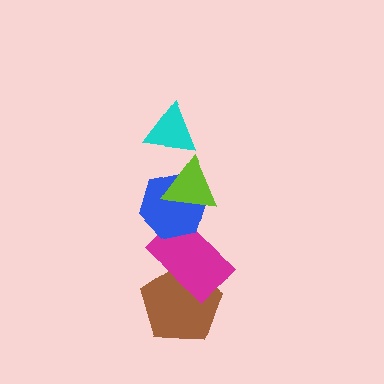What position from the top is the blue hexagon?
The blue hexagon is 3rd from the top.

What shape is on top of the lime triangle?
The cyan triangle is on top of the lime triangle.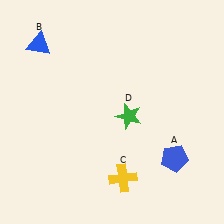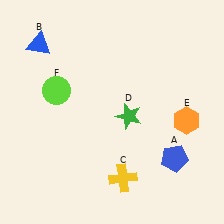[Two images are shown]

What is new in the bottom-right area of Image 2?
An orange hexagon (E) was added in the bottom-right area of Image 2.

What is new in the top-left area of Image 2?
A lime circle (F) was added in the top-left area of Image 2.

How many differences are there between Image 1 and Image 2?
There are 2 differences between the two images.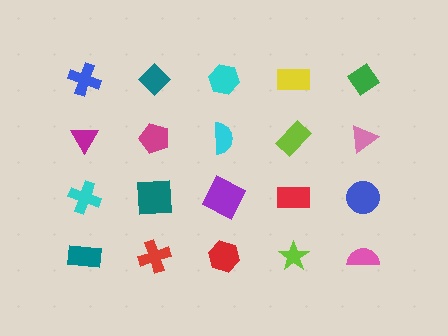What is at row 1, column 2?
A teal diamond.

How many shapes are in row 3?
5 shapes.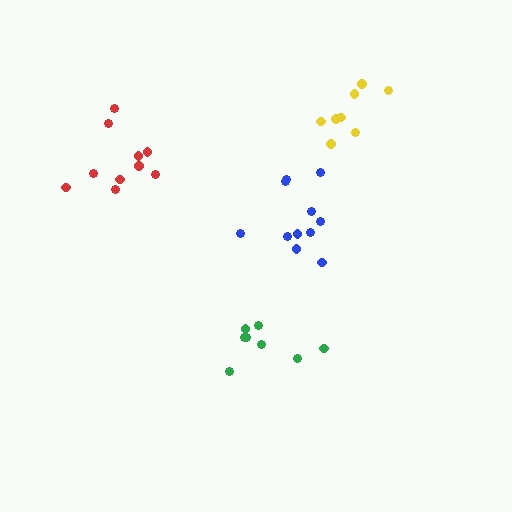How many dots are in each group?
Group 1: 10 dots, Group 2: 11 dots, Group 3: 8 dots, Group 4: 8 dots (37 total).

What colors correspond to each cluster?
The clusters are colored: red, blue, green, yellow.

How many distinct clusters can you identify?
There are 4 distinct clusters.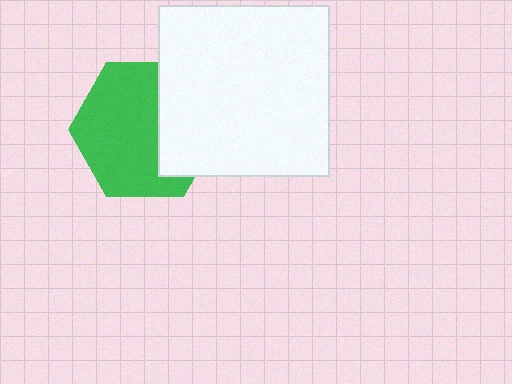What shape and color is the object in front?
The object in front is a white square.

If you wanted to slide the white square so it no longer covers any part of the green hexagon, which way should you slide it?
Slide it right — that is the most direct way to separate the two shapes.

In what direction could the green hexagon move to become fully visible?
The green hexagon could move left. That would shift it out from behind the white square entirely.